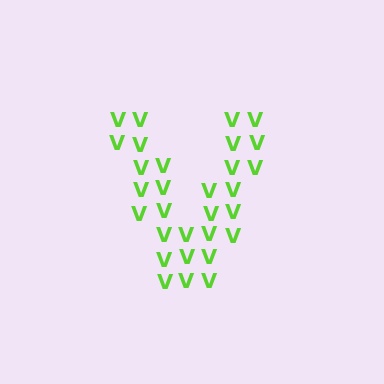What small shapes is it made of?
It is made of small letter V's.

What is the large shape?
The large shape is the letter V.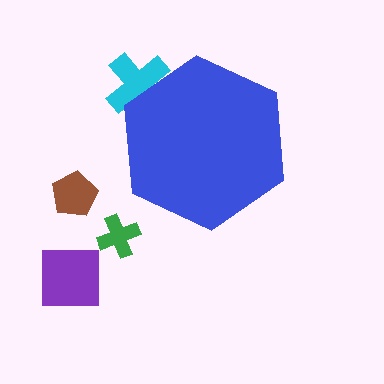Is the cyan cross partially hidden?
Yes, the cyan cross is partially hidden behind the blue hexagon.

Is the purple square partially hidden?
No, the purple square is fully visible.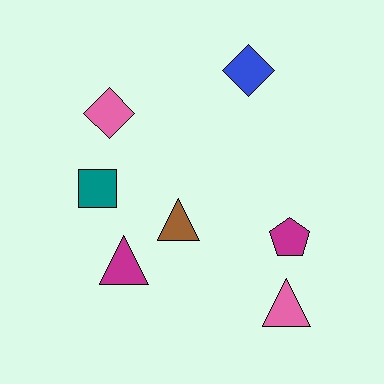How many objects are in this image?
There are 7 objects.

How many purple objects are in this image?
There are no purple objects.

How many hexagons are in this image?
There are no hexagons.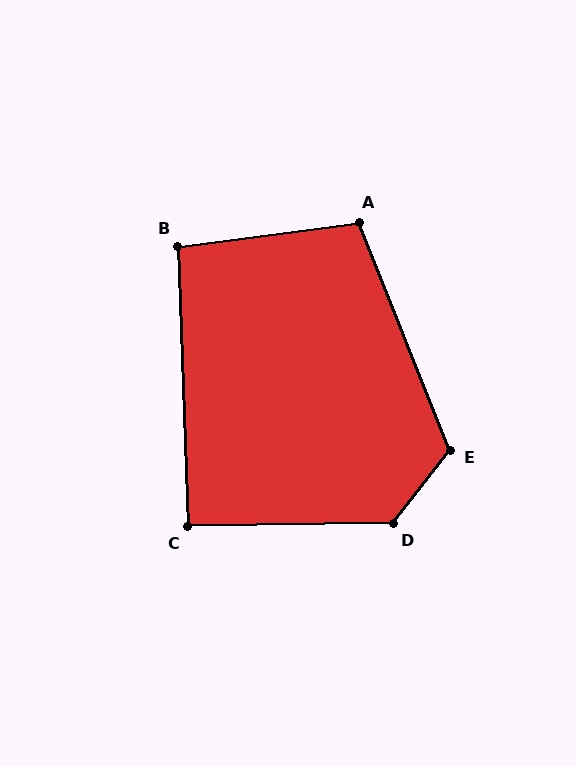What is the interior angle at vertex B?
Approximately 96 degrees (obtuse).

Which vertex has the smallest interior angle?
C, at approximately 91 degrees.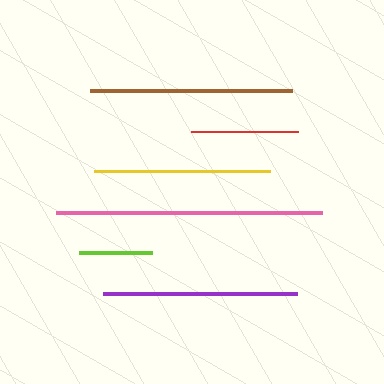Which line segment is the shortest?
The lime line is the shortest at approximately 73 pixels.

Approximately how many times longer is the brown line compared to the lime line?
The brown line is approximately 2.8 times the length of the lime line.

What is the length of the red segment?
The red segment is approximately 108 pixels long.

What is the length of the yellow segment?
The yellow segment is approximately 177 pixels long.